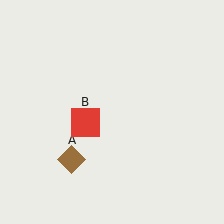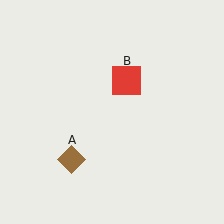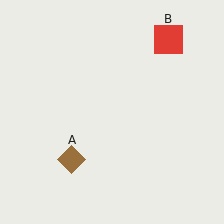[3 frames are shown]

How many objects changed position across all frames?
1 object changed position: red square (object B).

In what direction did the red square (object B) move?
The red square (object B) moved up and to the right.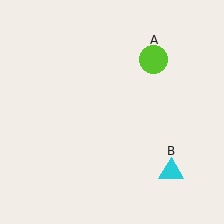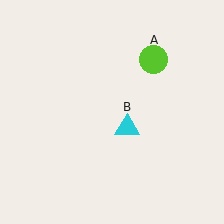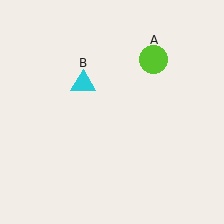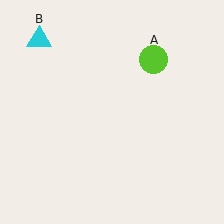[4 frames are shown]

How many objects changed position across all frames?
1 object changed position: cyan triangle (object B).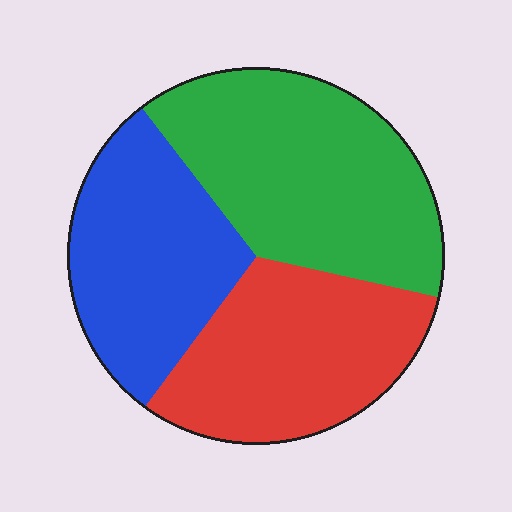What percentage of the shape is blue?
Blue covers 30% of the shape.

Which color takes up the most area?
Green, at roughly 40%.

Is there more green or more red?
Green.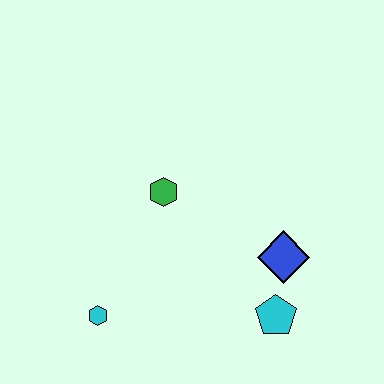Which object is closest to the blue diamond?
The cyan pentagon is closest to the blue diamond.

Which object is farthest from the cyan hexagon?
The blue diamond is farthest from the cyan hexagon.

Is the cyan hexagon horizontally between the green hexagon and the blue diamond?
No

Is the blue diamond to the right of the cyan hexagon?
Yes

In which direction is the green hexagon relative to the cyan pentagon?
The green hexagon is above the cyan pentagon.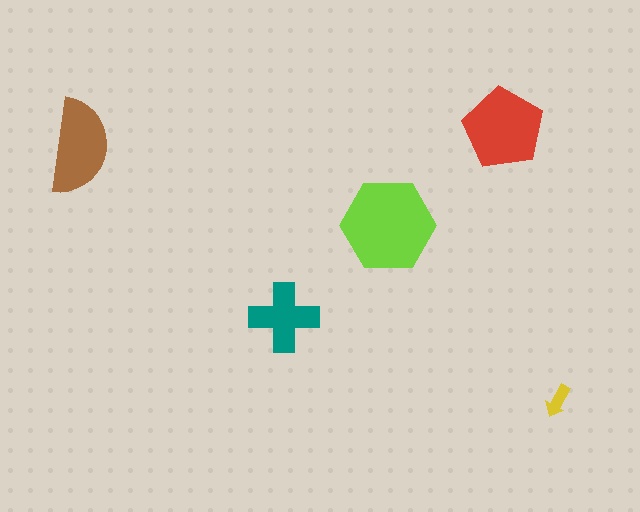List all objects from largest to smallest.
The lime hexagon, the red pentagon, the brown semicircle, the teal cross, the yellow arrow.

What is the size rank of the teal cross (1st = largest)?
4th.